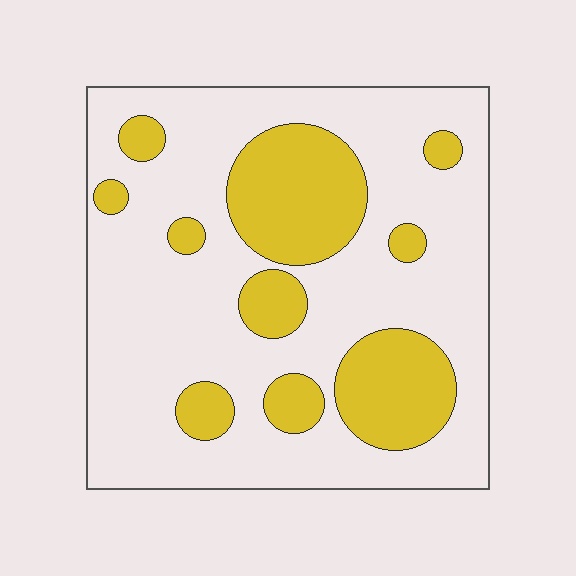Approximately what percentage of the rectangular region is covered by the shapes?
Approximately 25%.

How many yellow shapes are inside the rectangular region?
10.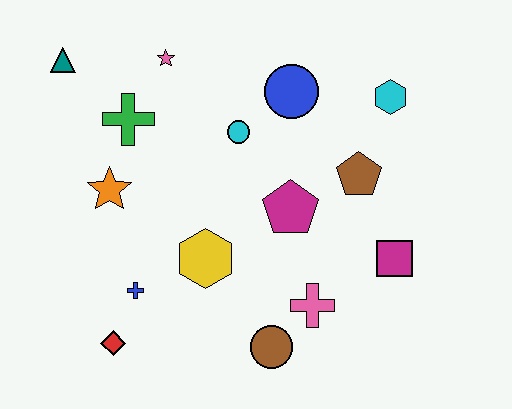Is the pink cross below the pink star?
Yes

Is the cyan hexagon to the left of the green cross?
No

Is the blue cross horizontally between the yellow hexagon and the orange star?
Yes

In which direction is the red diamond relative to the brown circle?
The red diamond is to the left of the brown circle.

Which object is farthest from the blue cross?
The cyan hexagon is farthest from the blue cross.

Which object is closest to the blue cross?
The red diamond is closest to the blue cross.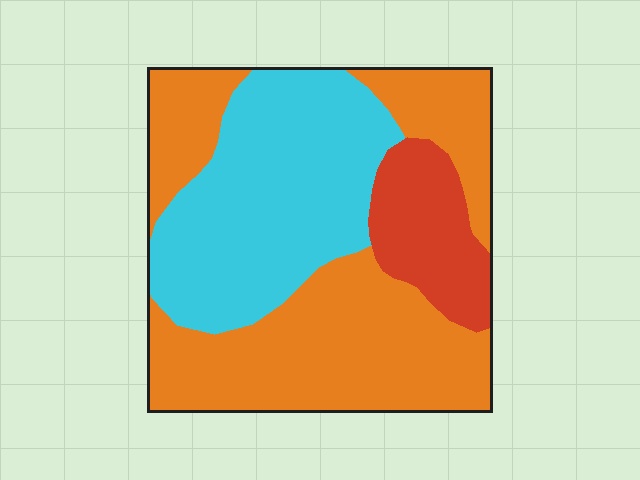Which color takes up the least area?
Red, at roughly 15%.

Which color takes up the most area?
Orange, at roughly 50%.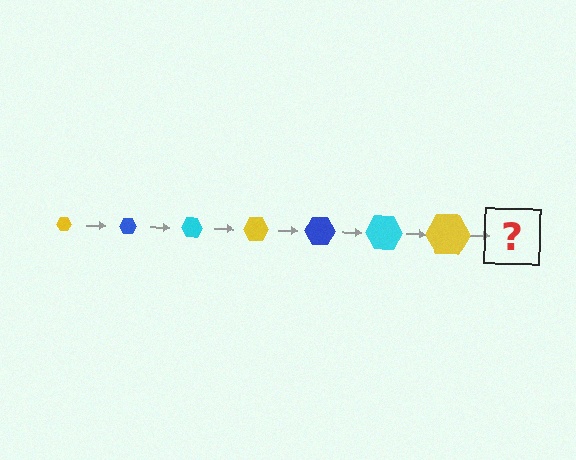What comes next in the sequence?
The next element should be a blue hexagon, larger than the previous one.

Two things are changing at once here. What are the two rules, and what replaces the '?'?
The two rules are that the hexagon grows larger each step and the color cycles through yellow, blue, and cyan. The '?' should be a blue hexagon, larger than the previous one.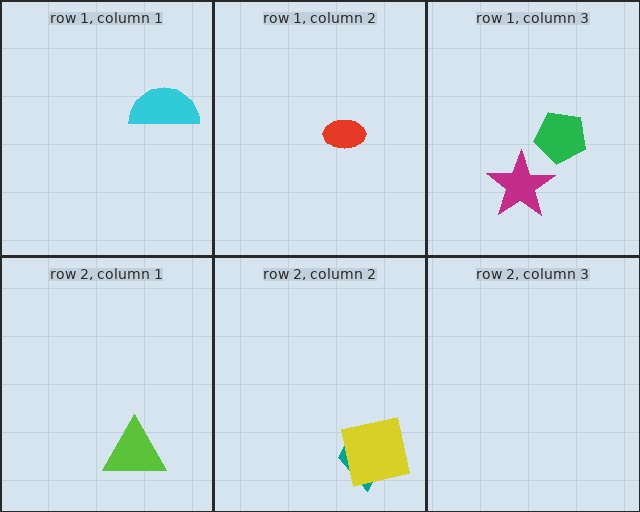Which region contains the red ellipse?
The row 1, column 2 region.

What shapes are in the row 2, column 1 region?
The lime triangle.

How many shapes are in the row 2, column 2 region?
2.